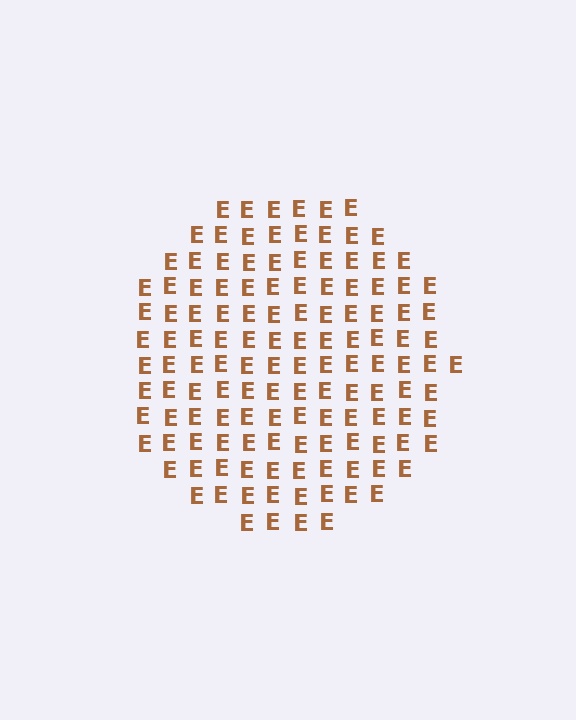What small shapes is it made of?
It is made of small letter E's.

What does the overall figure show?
The overall figure shows a circle.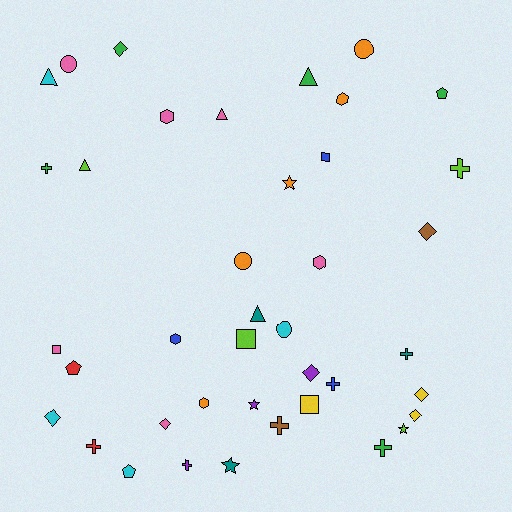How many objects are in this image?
There are 40 objects.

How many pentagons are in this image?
There are 3 pentagons.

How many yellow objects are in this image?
There are 3 yellow objects.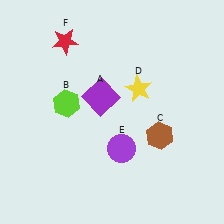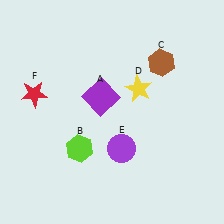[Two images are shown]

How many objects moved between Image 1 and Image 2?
3 objects moved between the two images.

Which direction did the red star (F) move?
The red star (F) moved down.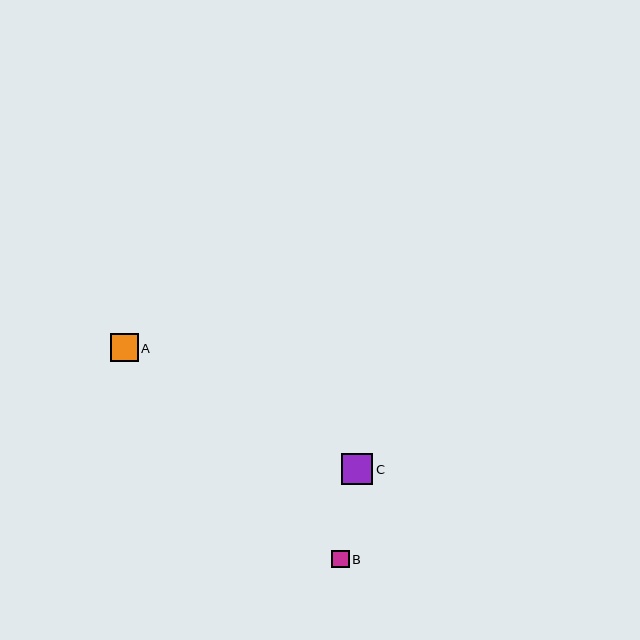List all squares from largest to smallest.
From largest to smallest: C, A, B.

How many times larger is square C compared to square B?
Square C is approximately 1.8 times the size of square B.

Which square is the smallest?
Square B is the smallest with a size of approximately 18 pixels.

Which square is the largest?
Square C is the largest with a size of approximately 31 pixels.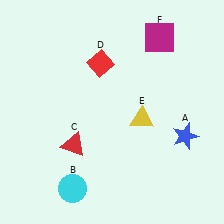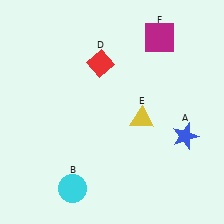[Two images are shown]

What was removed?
The red triangle (C) was removed in Image 2.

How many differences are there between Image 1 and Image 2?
There is 1 difference between the two images.